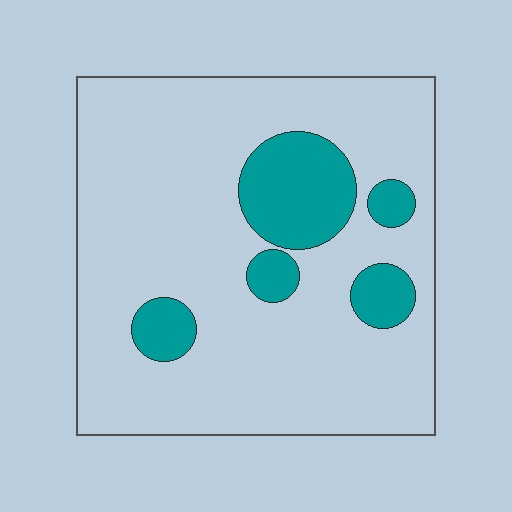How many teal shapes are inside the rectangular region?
5.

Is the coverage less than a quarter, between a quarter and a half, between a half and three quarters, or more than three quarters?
Less than a quarter.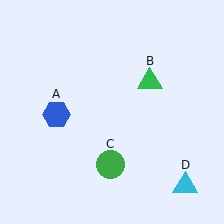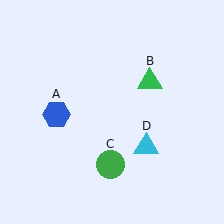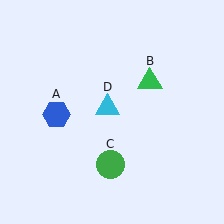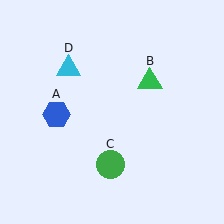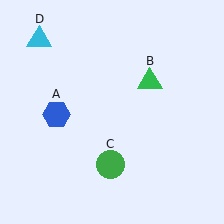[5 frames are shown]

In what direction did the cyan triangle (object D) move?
The cyan triangle (object D) moved up and to the left.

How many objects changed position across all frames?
1 object changed position: cyan triangle (object D).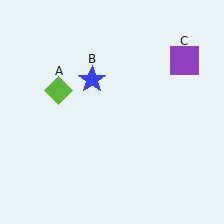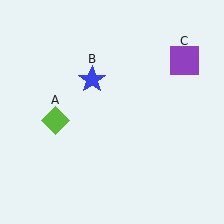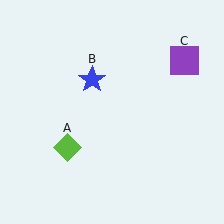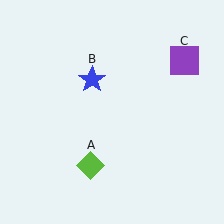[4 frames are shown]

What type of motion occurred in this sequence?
The lime diamond (object A) rotated counterclockwise around the center of the scene.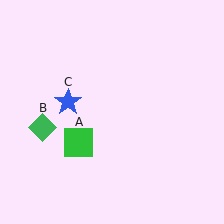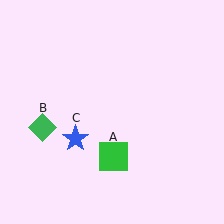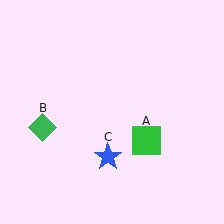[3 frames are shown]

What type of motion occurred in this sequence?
The green square (object A), blue star (object C) rotated counterclockwise around the center of the scene.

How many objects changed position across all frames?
2 objects changed position: green square (object A), blue star (object C).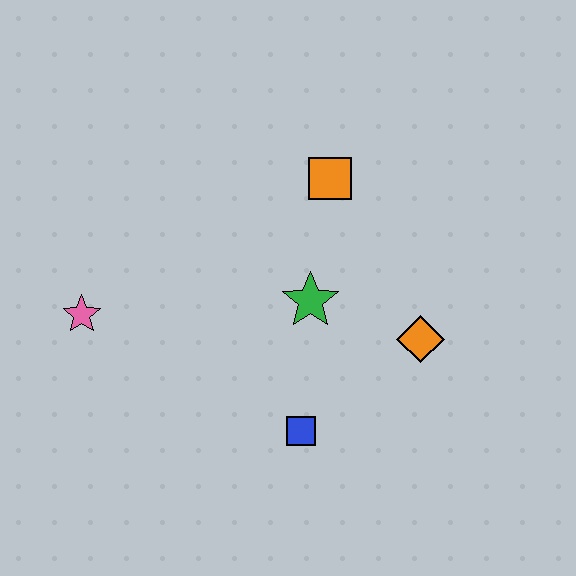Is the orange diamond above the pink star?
No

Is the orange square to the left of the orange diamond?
Yes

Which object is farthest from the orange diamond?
The pink star is farthest from the orange diamond.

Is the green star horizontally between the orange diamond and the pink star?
Yes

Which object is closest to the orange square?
The green star is closest to the orange square.